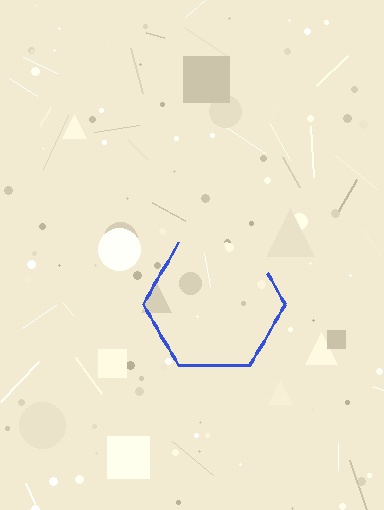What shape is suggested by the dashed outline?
The dashed outline suggests a hexagon.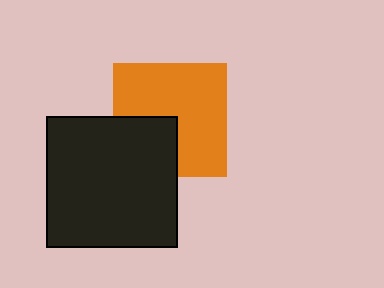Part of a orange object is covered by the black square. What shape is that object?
It is a square.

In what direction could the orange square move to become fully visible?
The orange square could move toward the upper-right. That would shift it out from behind the black square entirely.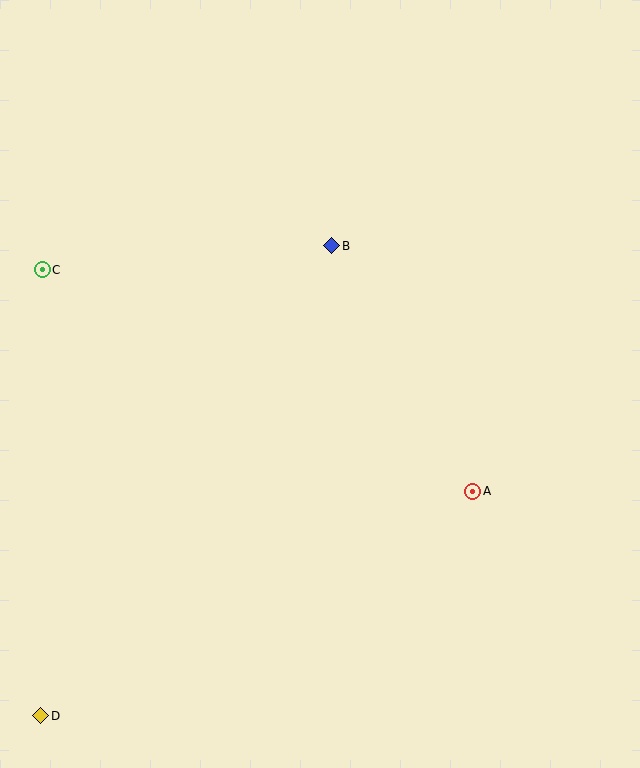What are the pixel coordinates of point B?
Point B is at (332, 246).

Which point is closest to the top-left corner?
Point C is closest to the top-left corner.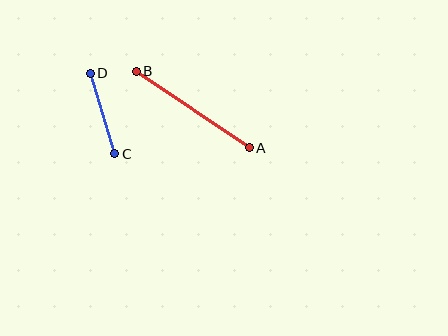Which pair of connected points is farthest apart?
Points A and B are farthest apart.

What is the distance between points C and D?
The distance is approximately 84 pixels.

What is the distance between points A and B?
The distance is approximately 136 pixels.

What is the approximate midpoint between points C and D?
The midpoint is at approximately (103, 113) pixels.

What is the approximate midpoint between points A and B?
The midpoint is at approximately (193, 110) pixels.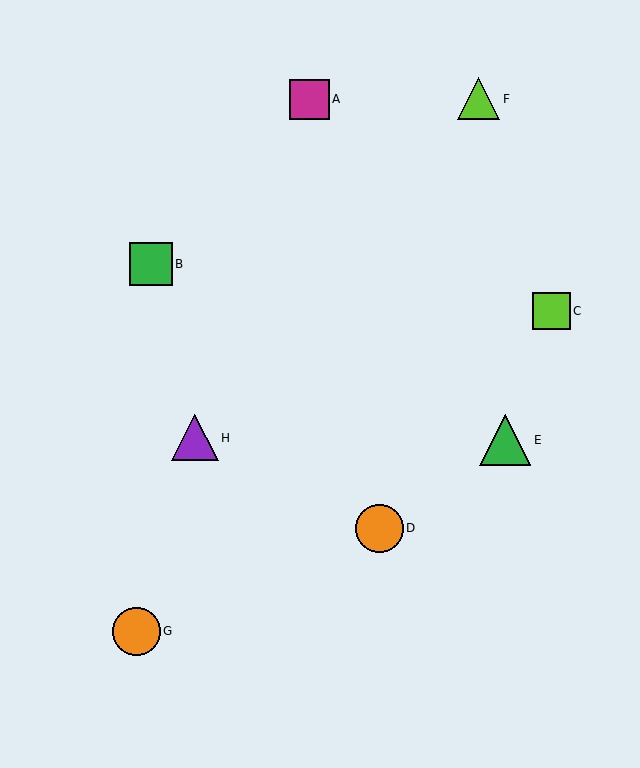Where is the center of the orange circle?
The center of the orange circle is at (136, 631).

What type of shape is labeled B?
Shape B is a green square.